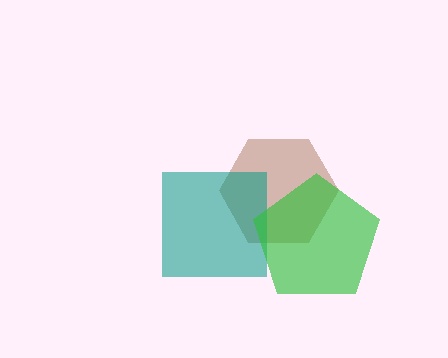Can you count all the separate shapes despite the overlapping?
Yes, there are 3 separate shapes.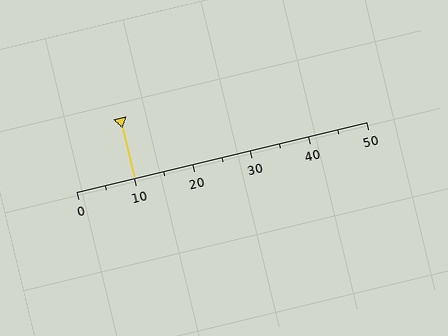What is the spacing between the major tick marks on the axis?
The major ticks are spaced 10 apart.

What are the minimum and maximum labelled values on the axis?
The axis runs from 0 to 50.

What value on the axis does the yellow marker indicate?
The marker indicates approximately 10.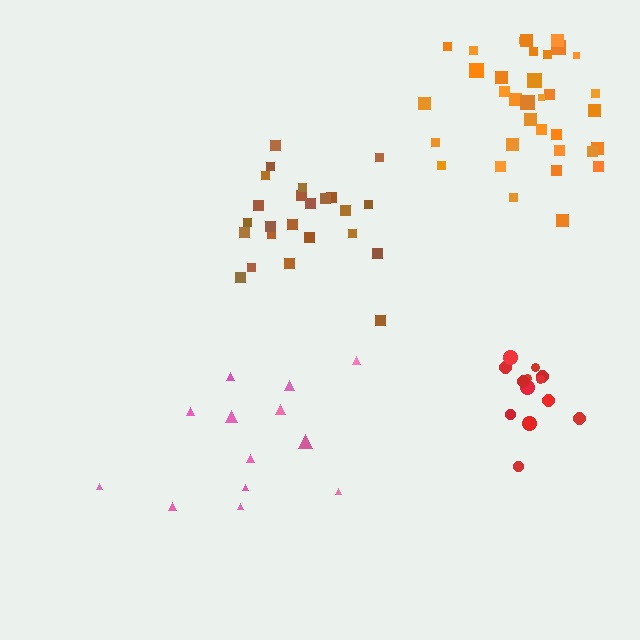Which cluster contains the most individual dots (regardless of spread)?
Orange (34).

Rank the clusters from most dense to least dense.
red, brown, orange, pink.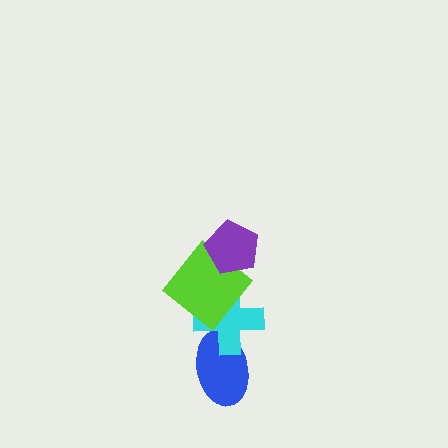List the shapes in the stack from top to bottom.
From top to bottom: the purple pentagon, the lime diamond, the cyan cross, the blue ellipse.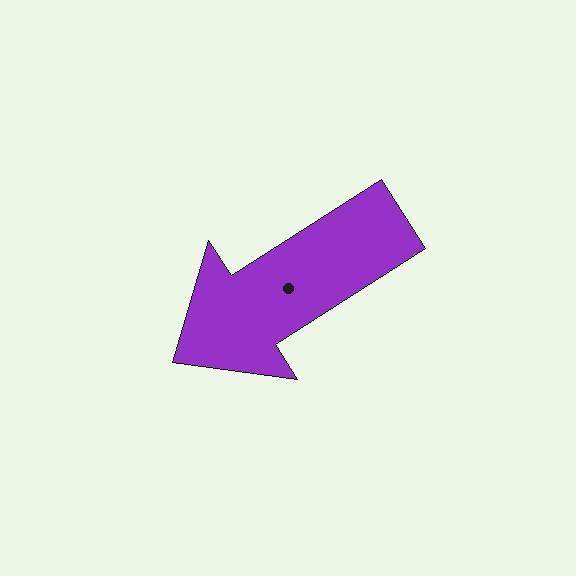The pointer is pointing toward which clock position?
Roughly 8 o'clock.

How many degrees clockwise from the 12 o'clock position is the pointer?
Approximately 237 degrees.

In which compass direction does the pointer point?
Southwest.